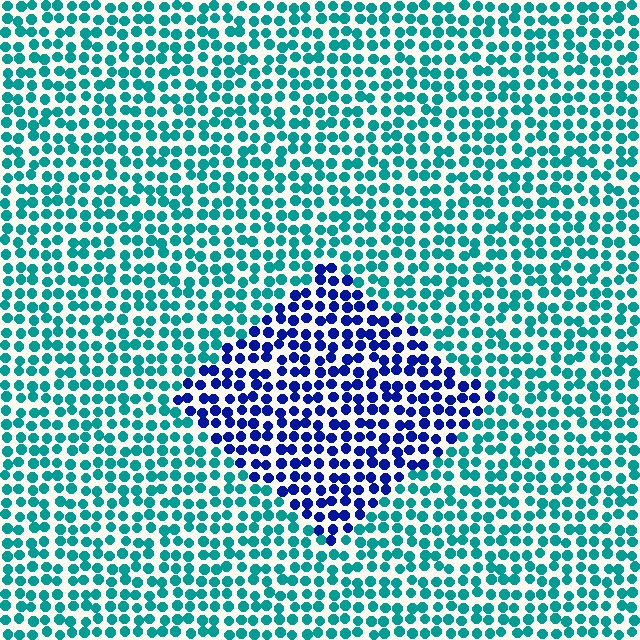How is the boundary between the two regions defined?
The boundary is defined purely by a slight shift in hue (about 56 degrees). Spacing, size, and orientation are identical on both sides.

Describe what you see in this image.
The image is filled with small teal elements in a uniform arrangement. A diamond-shaped region is visible where the elements are tinted to a slightly different hue, forming a subtle color boundary.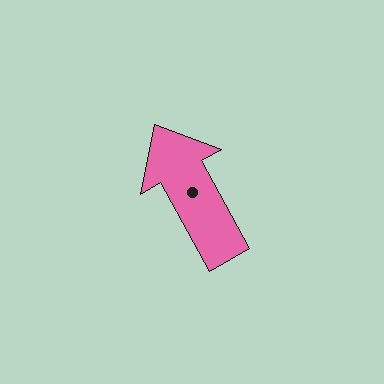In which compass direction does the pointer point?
Northwest.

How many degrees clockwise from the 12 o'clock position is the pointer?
Approximately 331 degrees.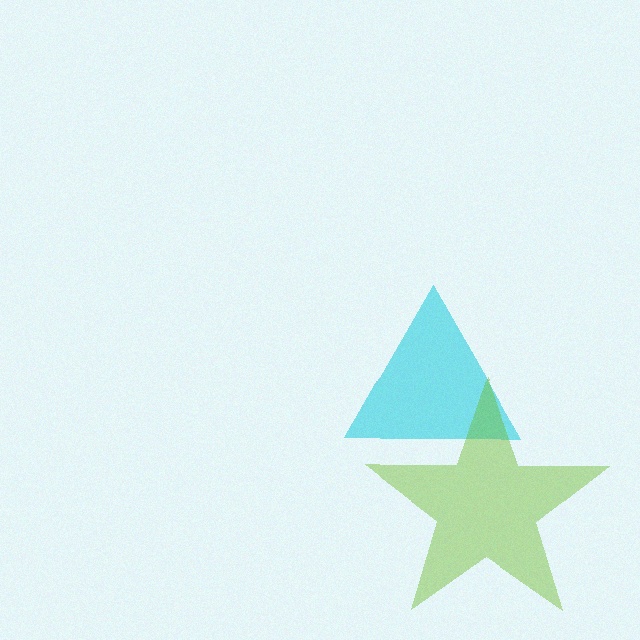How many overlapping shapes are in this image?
There are 2 overlapping shapes in the image.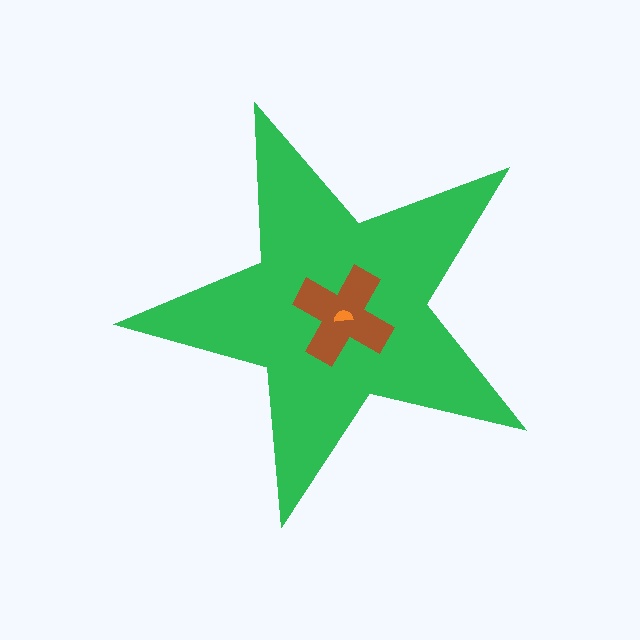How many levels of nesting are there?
3.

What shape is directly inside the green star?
The brown cross.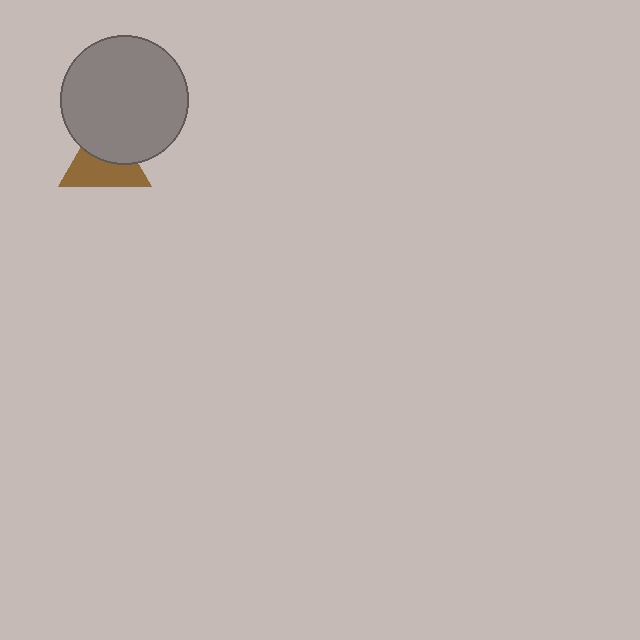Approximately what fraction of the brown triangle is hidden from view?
Roughly 44% of the brown triangle is hidden behind the gray circle.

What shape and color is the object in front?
The object in front is a gray circle.